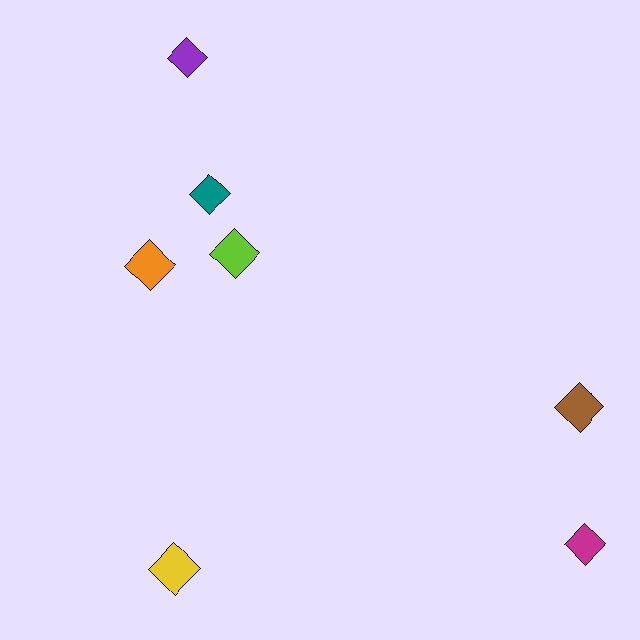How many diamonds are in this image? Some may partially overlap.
There are 7 diamonds.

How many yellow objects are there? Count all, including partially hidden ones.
There is 1 yellow object.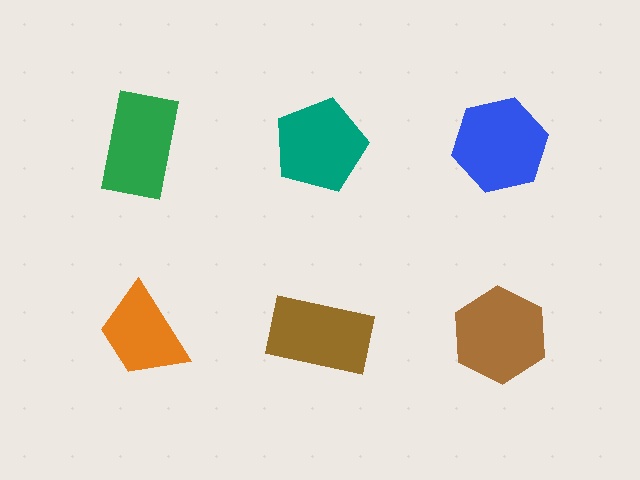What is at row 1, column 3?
A blue hexagon.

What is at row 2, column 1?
An orange trapezoid.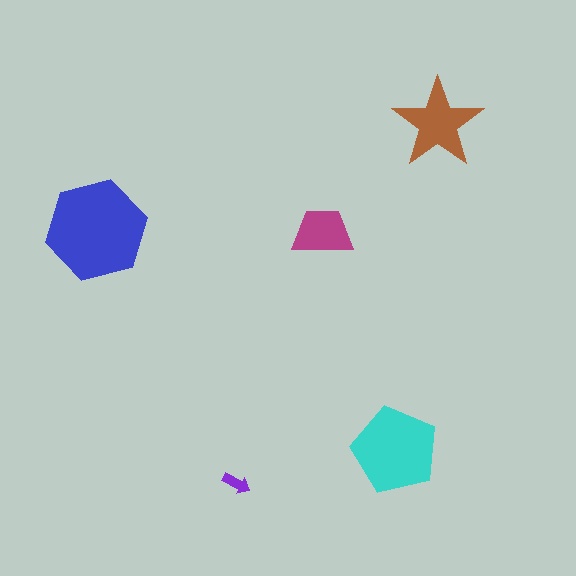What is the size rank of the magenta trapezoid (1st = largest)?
4th.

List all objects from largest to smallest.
The blue hexagon, the cyan pentagon, the brown star, the magenta trapezoid, the purple arrow.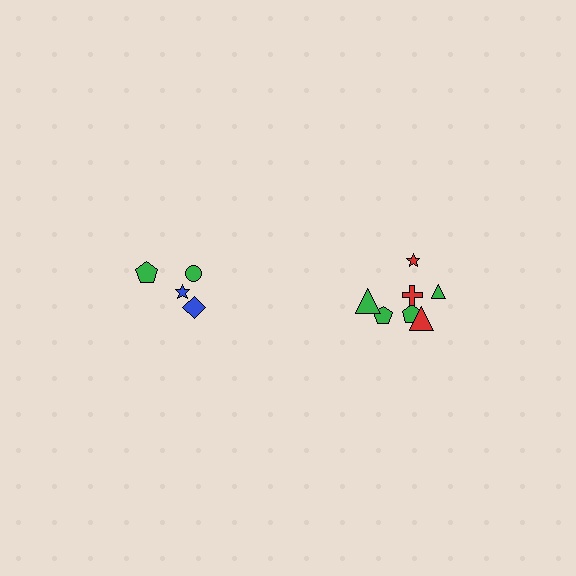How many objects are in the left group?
There are 4 objects.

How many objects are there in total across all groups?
There are 11 objects.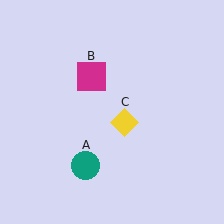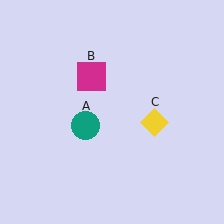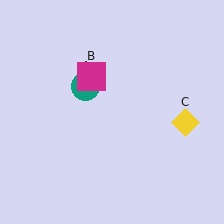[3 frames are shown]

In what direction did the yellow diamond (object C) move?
The yellow diamond (object C) moved right.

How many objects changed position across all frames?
2 objects changed position: teal circle (object A), yellow diamond (object C).